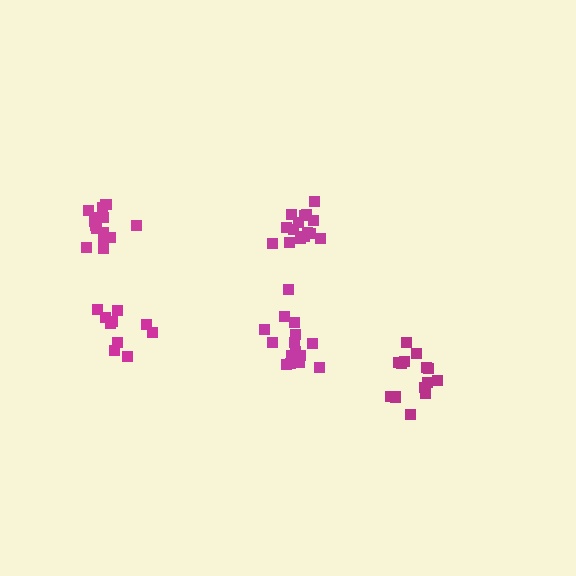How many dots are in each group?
Group 1: 15 dots, Group 2: 10 dots, Group 3: 15 dots, Group 4: 15 dots, Group 5: 15 dots (70 total).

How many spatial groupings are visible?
There are 5 spatial groupings.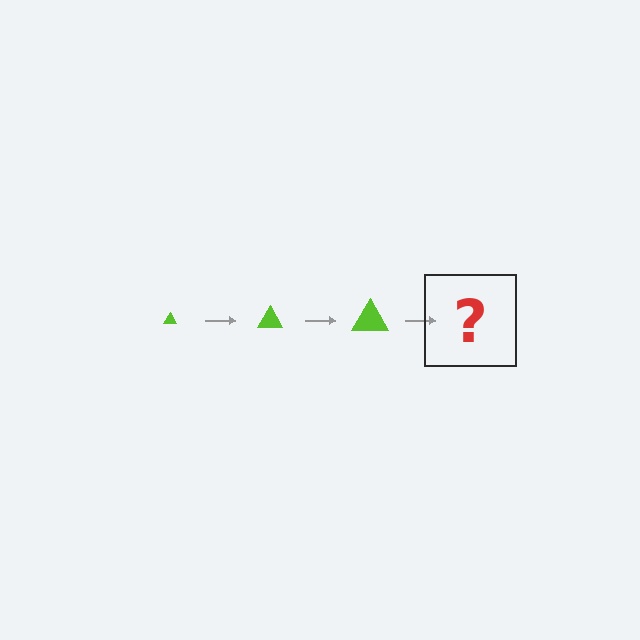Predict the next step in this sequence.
The next step is a lime triangle, larger than the previous one.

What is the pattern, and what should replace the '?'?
The pattern is that the triangle gets progressively larger each step. The '?' should be a lime triangle, larger than the previous one.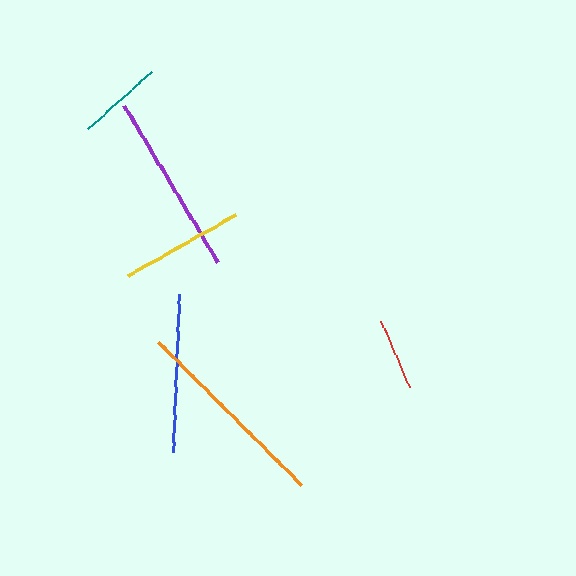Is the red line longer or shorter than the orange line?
The orange line is longer than the red line.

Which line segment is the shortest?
The red line is the shortest at approximately 72 pixels.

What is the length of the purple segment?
The purple segment is approximately 182 pixels long.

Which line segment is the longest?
The orange line is the longest at approximately 203 pixels.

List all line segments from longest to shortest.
From longest to shortest: orange, purple, blue, yellow, teal, red.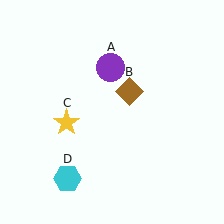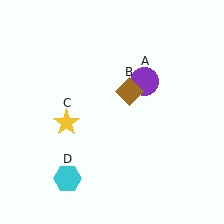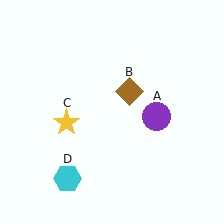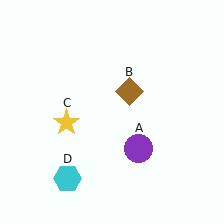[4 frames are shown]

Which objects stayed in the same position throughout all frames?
Brown diamond (object B) and yellow star (object C) and cyan hexagon (object D) remained stationary.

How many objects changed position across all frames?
1 object changed position: purple circle (object A).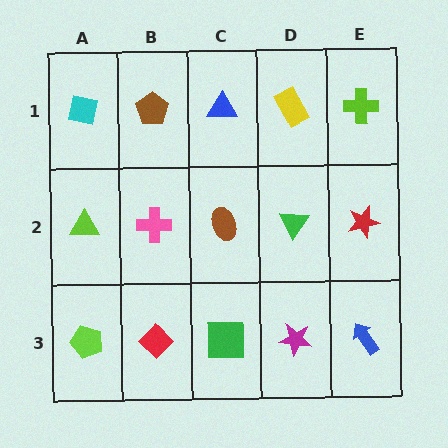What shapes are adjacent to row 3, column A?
A lime triangle (row 2, column A), a red diamond (row 3, column B).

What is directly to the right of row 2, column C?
A green triangle.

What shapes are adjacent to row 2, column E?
A lime cross (row 1, column E), a blue arrow (row 3, column E), a green triangle (row 2, column D).